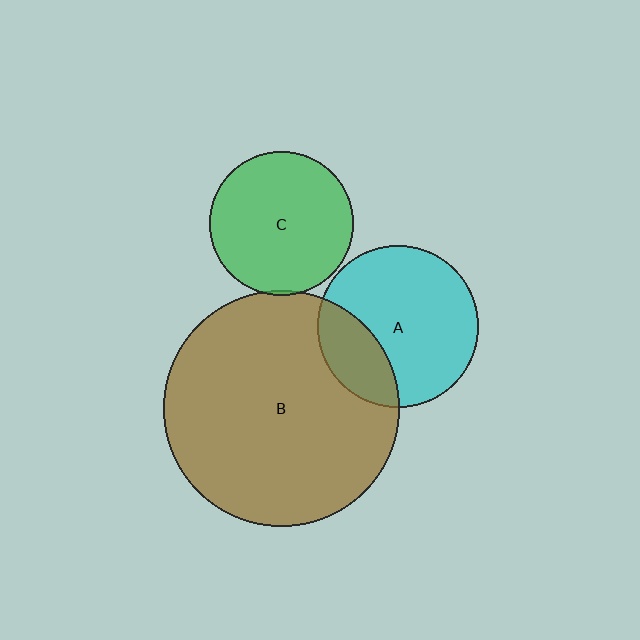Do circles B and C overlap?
Yes.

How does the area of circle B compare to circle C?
Approximately 2.7 times.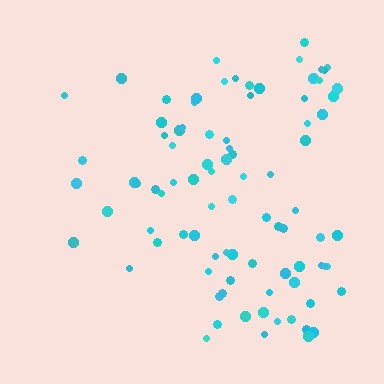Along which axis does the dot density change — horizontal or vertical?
Horizontal.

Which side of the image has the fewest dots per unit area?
The left.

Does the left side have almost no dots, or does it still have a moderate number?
Still a moderate number, just noticeably fewer than the right.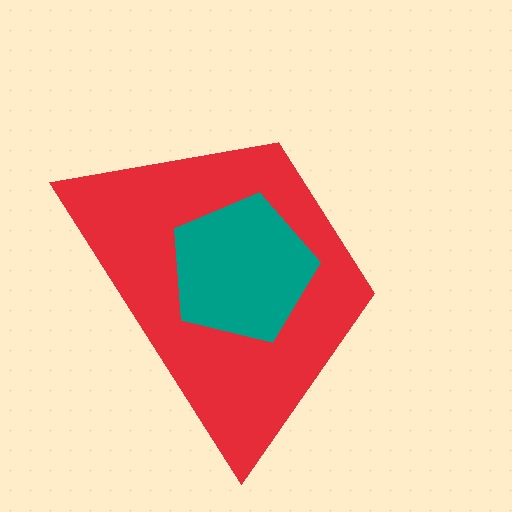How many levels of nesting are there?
2.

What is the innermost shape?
The teal pentagon.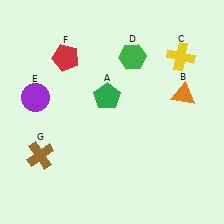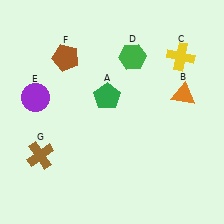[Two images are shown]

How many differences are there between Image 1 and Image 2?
There is 1 difference between the two images.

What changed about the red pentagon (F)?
In Image 1, F is red. In Image 2, it changed to brown.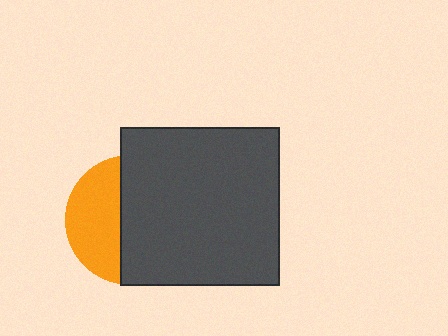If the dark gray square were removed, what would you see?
You would see the complete orange circle.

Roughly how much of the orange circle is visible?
A small part of it is visible (roughly 39%).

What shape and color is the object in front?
The object in front is a dark gray square.